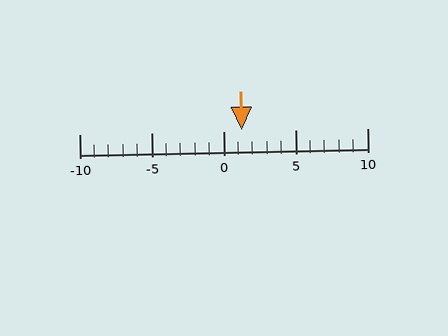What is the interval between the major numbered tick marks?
The major tick marks are spaced 5 units apart.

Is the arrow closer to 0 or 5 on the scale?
The arrow is closer to 0.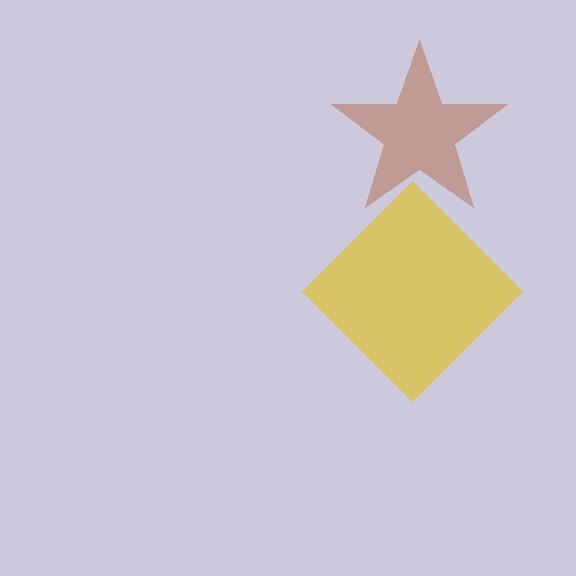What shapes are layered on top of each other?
The layered shapes are: a yellow diamond, a brown star.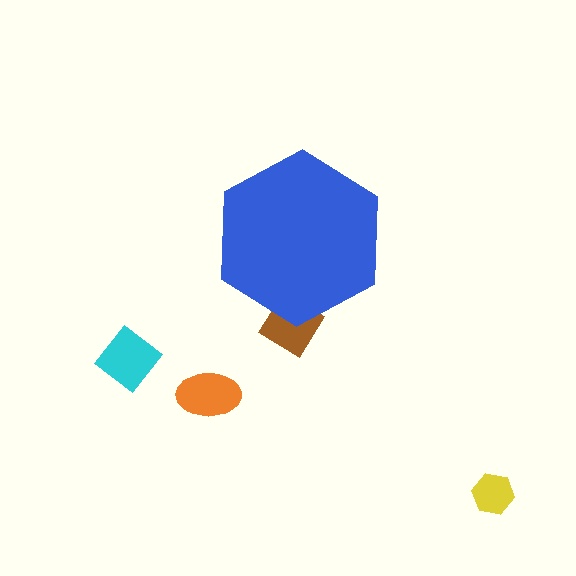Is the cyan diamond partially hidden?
No, the cyan diamond is fully visible.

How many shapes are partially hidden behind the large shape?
1 shape is partially hidden.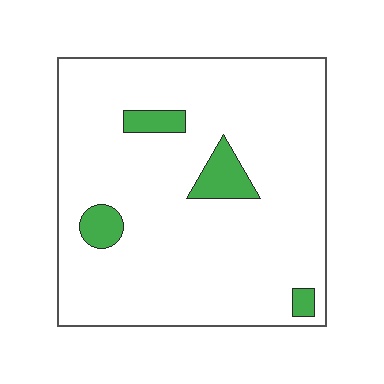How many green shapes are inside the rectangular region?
4.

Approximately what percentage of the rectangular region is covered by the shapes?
Approximately 10%.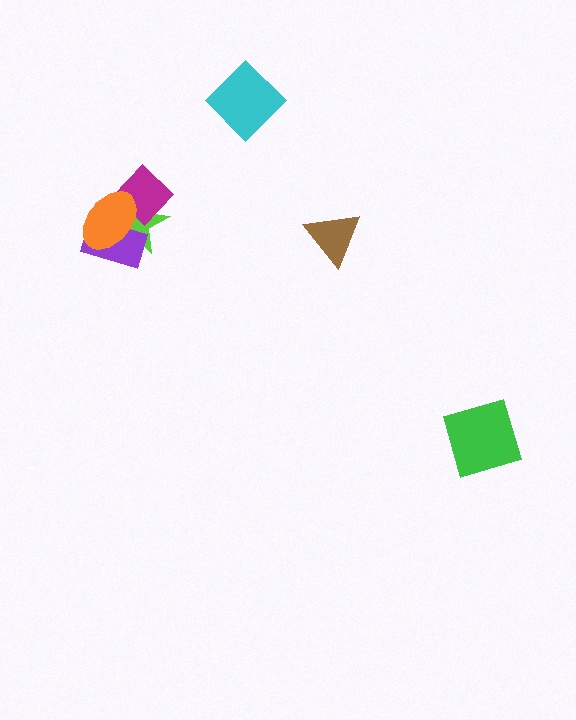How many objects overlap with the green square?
0 objects overlap with the green square.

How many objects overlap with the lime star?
3 objects overlap with the lime star.